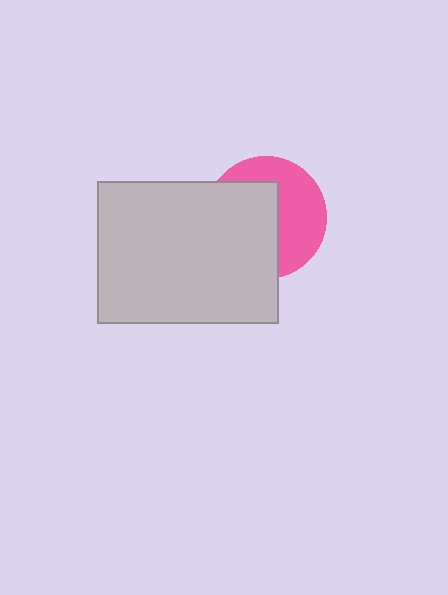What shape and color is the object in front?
The object in front is a light gray rectangle.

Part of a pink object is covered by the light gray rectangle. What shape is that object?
It is a circle.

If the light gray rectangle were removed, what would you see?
You would see the complete pink circle.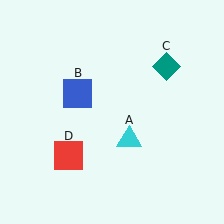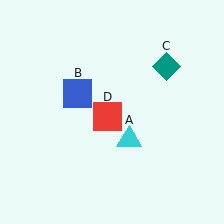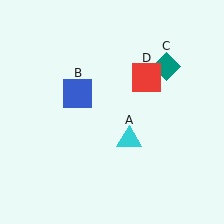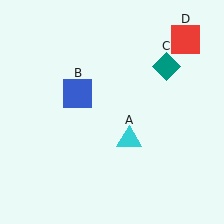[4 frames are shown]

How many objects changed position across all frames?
1 object changed position: red square (object D).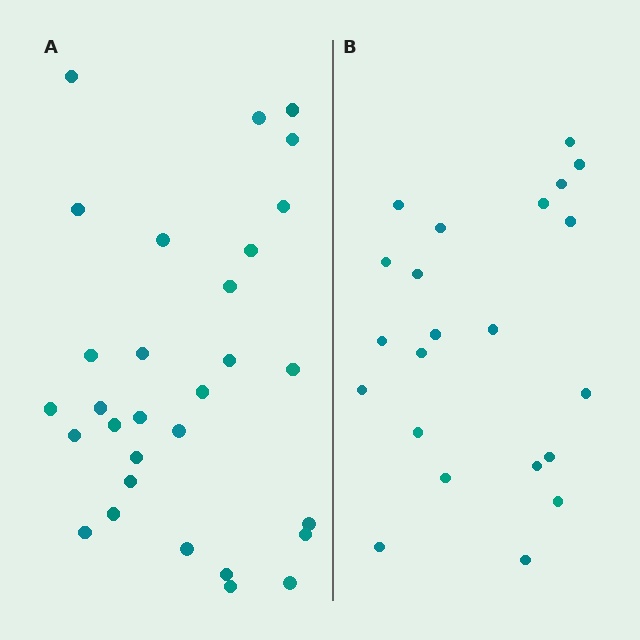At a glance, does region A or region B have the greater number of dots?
Region A (the left region) has more dots.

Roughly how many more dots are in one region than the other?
Region A has roughly 8 or so more dots than region B.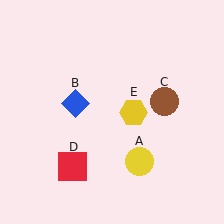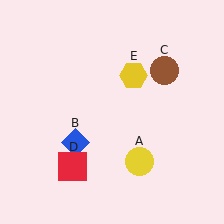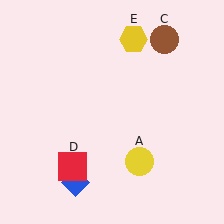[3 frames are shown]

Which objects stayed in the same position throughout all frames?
Yellow circle (object A) and red square (object D) remained stationary.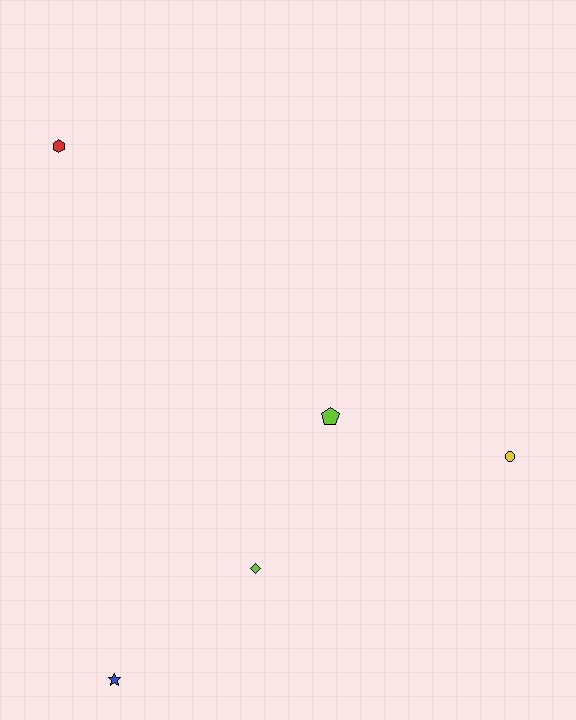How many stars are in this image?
There is 1 star.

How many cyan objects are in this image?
There are no cyan objects.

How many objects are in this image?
There are 5 objects.